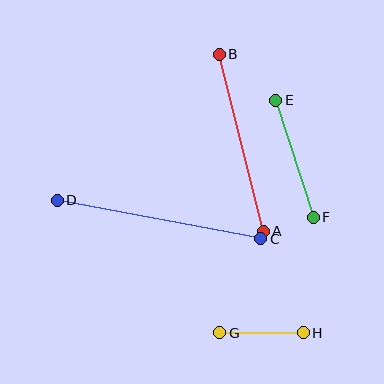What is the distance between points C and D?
The distance is approximately 207 pixels.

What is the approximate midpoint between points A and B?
The midpoint is at approximately (241, 143) pixels.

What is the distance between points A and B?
The distance is approximately 182 pixels.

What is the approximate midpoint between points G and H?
The midpoint is at approximately (261, 333) pixels.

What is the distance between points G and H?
The distance is approximately 83 pixels.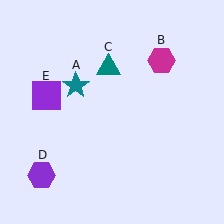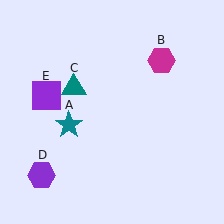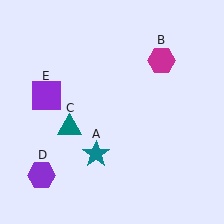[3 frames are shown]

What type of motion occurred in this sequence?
The teal star (object A), teal triangle (object C) rotated counterclockwise around the center of the scene.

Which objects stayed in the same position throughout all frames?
Magenta hexagon (object B) and purple hexagon (object D) and purple square (object E) remained stationary.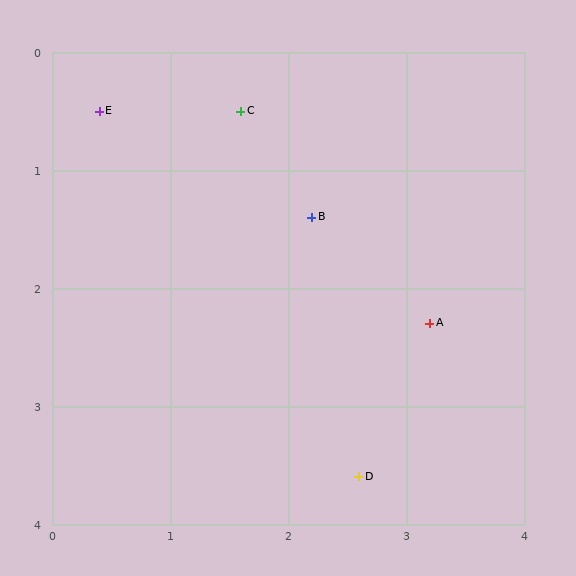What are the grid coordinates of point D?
Point D is at approximately (2.6, 3.6).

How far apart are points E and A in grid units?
Points E and A are about 3.3 grid units apart.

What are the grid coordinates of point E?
Point E is at approximately (0.4, 0.5).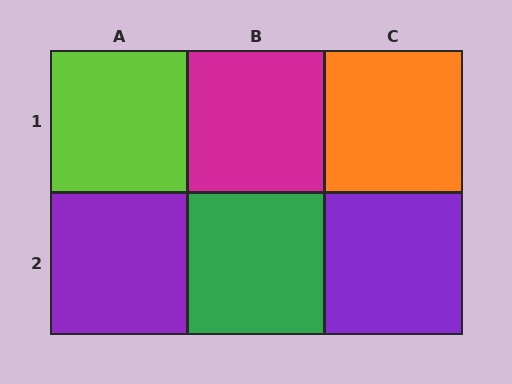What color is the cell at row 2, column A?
Purple.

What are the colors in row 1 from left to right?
Lime, magenta, orange.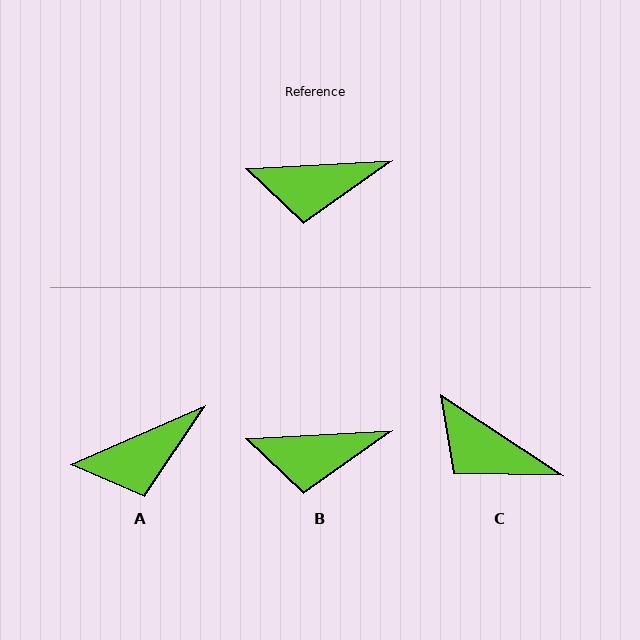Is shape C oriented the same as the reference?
No, it is off by about 37 degrees.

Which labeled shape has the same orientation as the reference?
B.